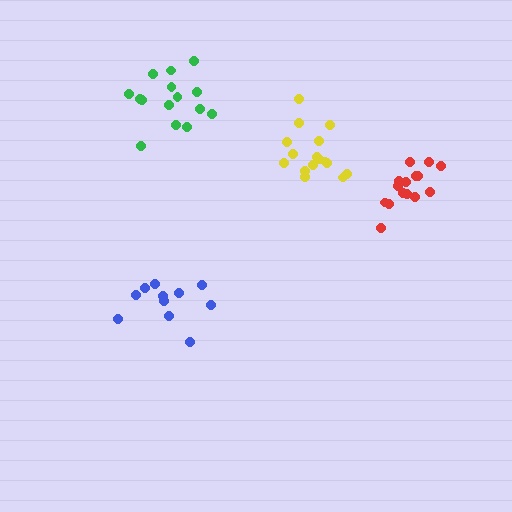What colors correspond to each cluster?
The clusters are colored: blue, yellow, green, red.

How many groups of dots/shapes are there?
There are 4 groups.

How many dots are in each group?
Group 1: 11 dots, Group 2: 16 dots, Group 3: 15 dots, Group 4: 15 dots (57 total).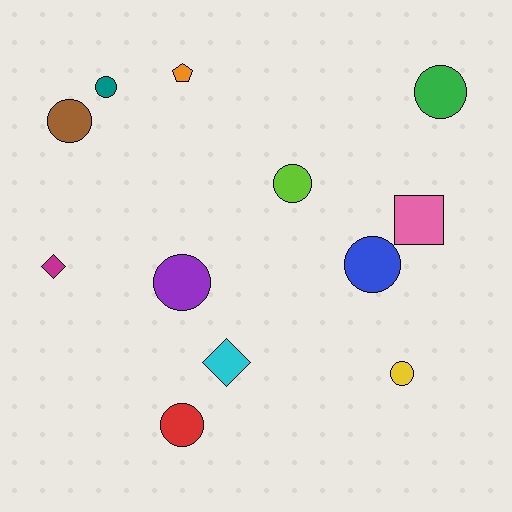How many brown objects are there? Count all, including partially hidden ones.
There is 1 brown object.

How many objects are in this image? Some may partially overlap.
There are 12 objects.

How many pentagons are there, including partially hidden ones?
There is 1 pentagon.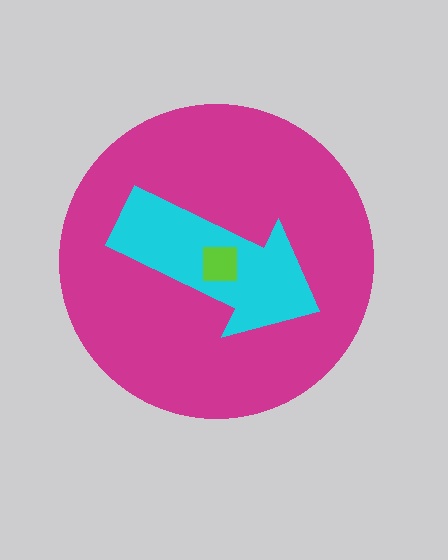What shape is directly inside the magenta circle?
The cyan arrow.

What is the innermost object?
The lime square.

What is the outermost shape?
The magenta circle.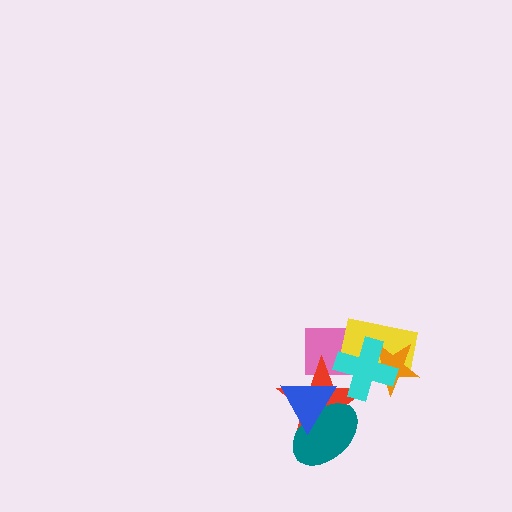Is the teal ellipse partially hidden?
Yes, it is partially covered by another shape.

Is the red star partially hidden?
Yes, it is partially covered by another shape.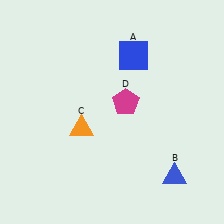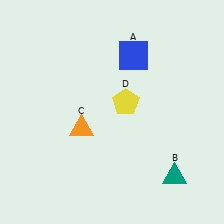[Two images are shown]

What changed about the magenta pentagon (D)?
In Image 1, D is magenta. In Image 2, it changed to yellow.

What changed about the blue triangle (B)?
In Image 1, B is blue. In Image 2, it changed to teal.